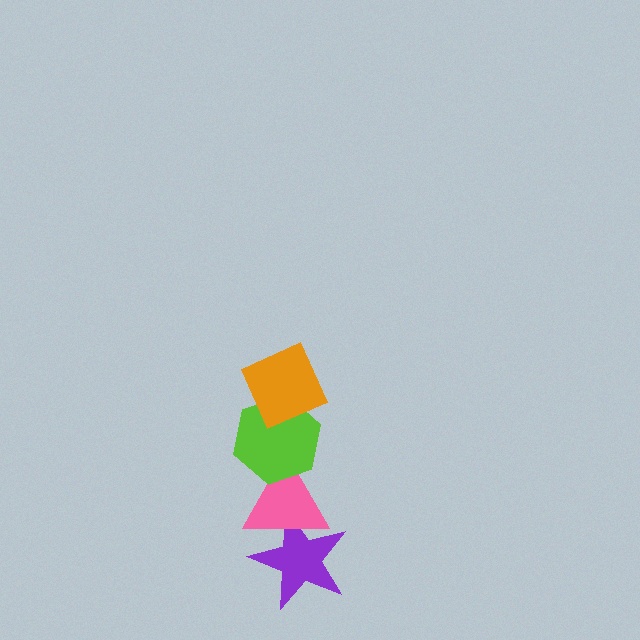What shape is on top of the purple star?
The pink triangle is on top of the purple star.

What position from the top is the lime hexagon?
The lime hexagon is 2nd from the top.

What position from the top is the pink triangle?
The pink triangle is 3rd from the top.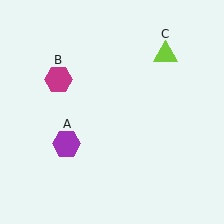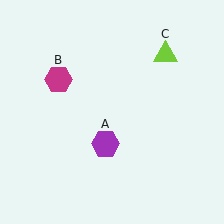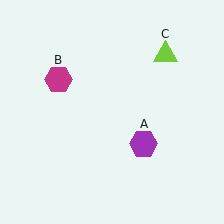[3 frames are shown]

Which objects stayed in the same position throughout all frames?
Magenta hexagon (object B) and lime triangle (object C) remained stationary.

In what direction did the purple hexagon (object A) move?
The purple hexagon (object A) moved right.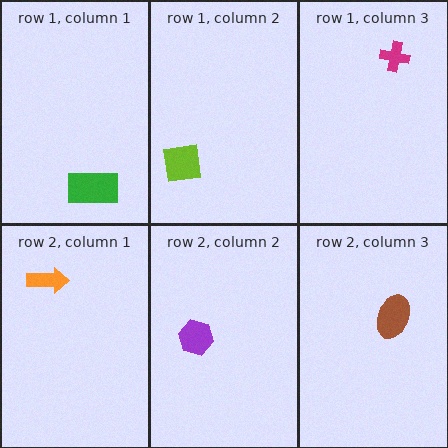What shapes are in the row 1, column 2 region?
The lime square.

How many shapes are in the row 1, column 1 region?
1.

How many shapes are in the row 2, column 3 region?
1.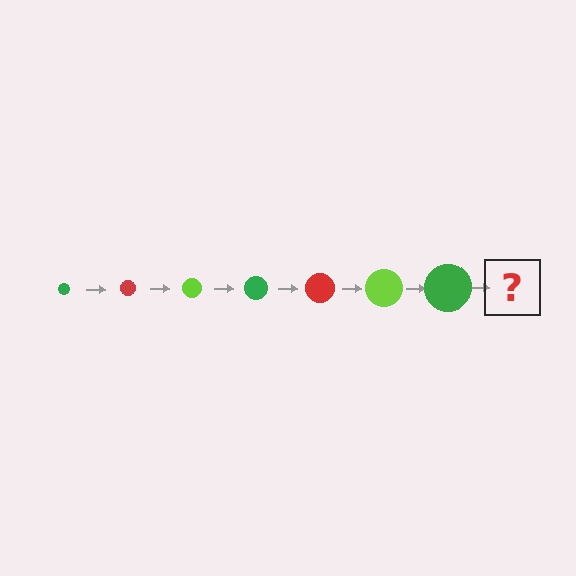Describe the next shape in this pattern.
It should be a red circle, larger than the previous one.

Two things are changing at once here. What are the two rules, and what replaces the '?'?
The two rules are that the circle grows larger each step and the color cycles through green, red, and lime. The '?' should be a red circle, larger than the previous one.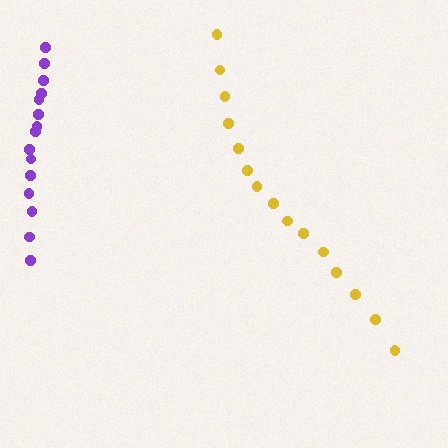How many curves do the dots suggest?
There are 2 distinct paths.